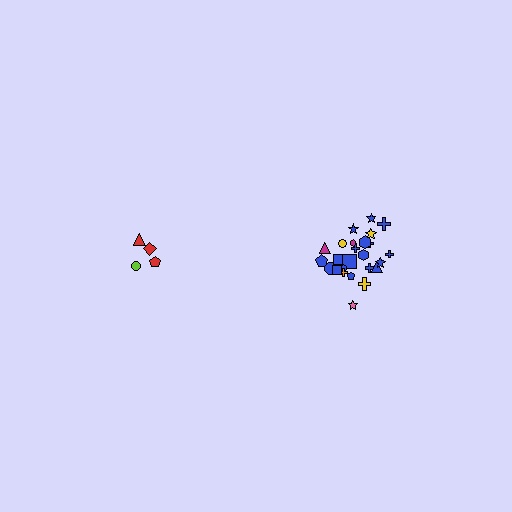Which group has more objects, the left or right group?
The right group.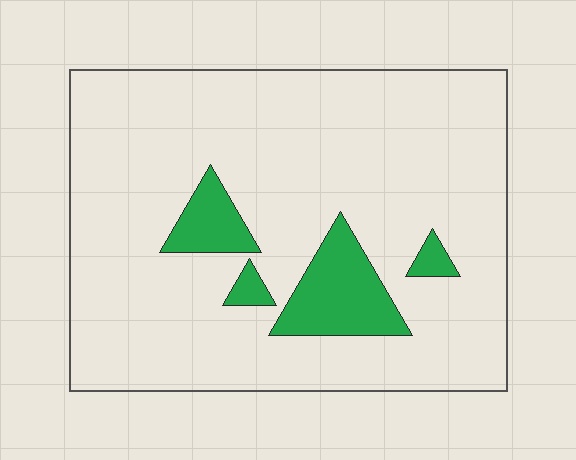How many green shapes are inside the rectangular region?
4.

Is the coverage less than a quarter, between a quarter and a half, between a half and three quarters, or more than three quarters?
Less than a quarter.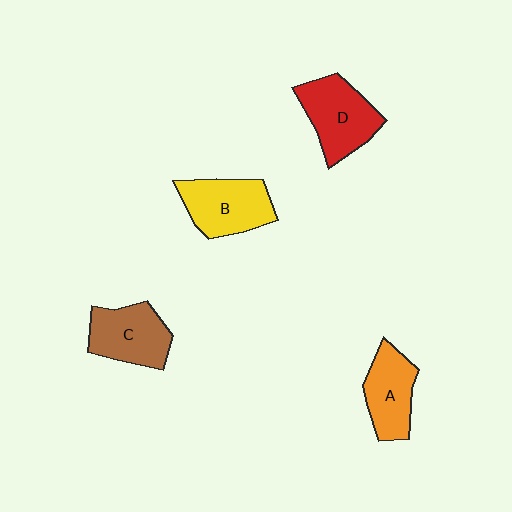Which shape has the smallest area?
Shape A (orange).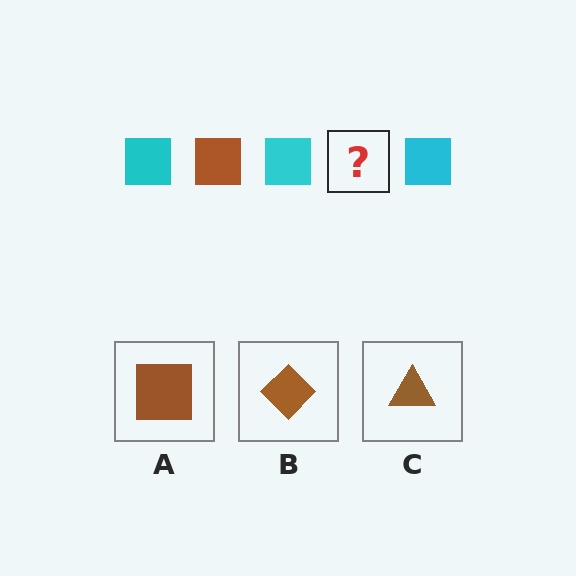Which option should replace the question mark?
Option A.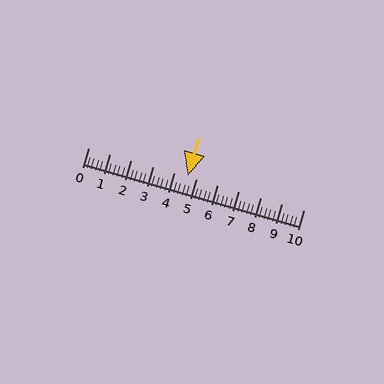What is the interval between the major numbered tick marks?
The major tick marks are spaced 1 units apart.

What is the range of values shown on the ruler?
The ruler shows values from 0 to 10.